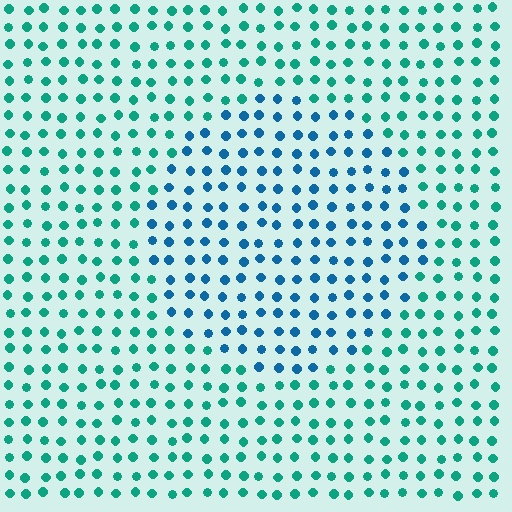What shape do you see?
I see a circle.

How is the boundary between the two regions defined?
The boundary is defined purely by a slight shift in hue (about 37 degrees). Spacing, size, and orientation are identical on both sides.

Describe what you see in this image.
The image is filled with small teal elements in a uniform arrangement. A circle-shaped region is visible where the elements are tinted to a slightly different hue, forming a subtle color boundary.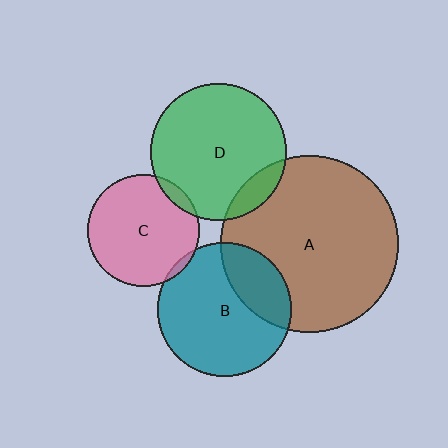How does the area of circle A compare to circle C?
Approximately 2.5 times.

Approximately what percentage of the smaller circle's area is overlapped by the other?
Approximately 5%.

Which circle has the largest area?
Circle A (brown).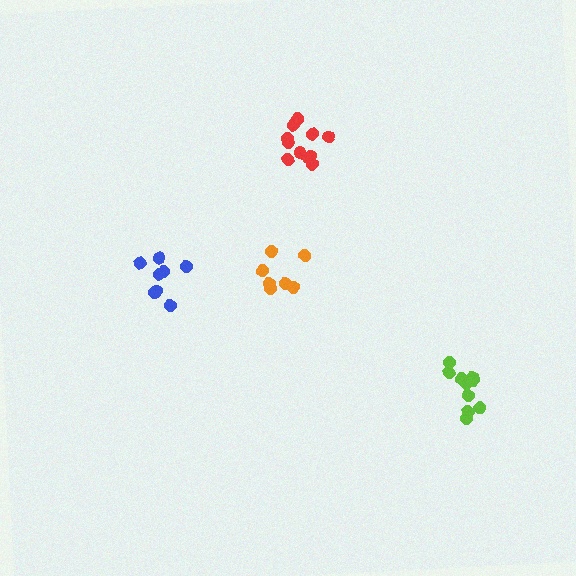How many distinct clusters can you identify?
There are 4 distinct clusters.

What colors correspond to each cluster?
The clusters are colored: red, orange, blue, lime.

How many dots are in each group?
Group 1: 11 dots, Group 2: 7 dots, Group 3: 8 dots, Group 4: 10 dots (36 total).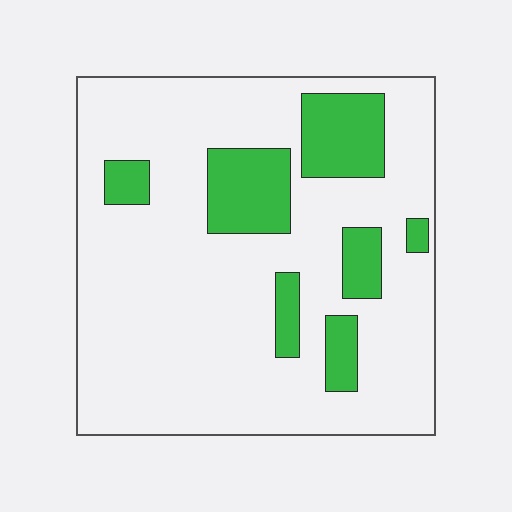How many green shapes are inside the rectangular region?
7.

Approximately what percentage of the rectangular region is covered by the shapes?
Approximately 20%.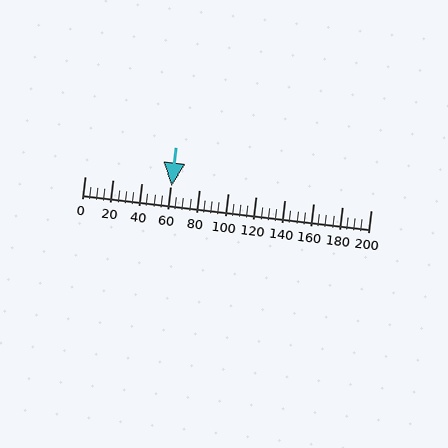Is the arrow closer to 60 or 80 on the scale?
The arrow is closer to 60.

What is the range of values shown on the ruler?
The ruler shows values from 0 to 200.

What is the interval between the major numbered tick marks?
The major tick marks are spaced 20 units apart.